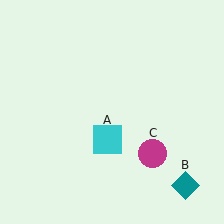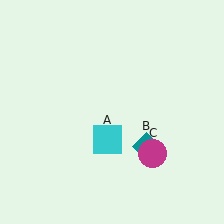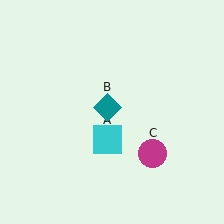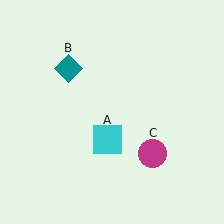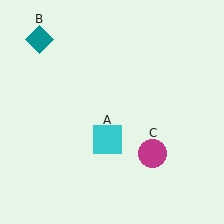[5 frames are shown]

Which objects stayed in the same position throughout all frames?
Cyan square (object A) and magenta circle (object C) remained stationary.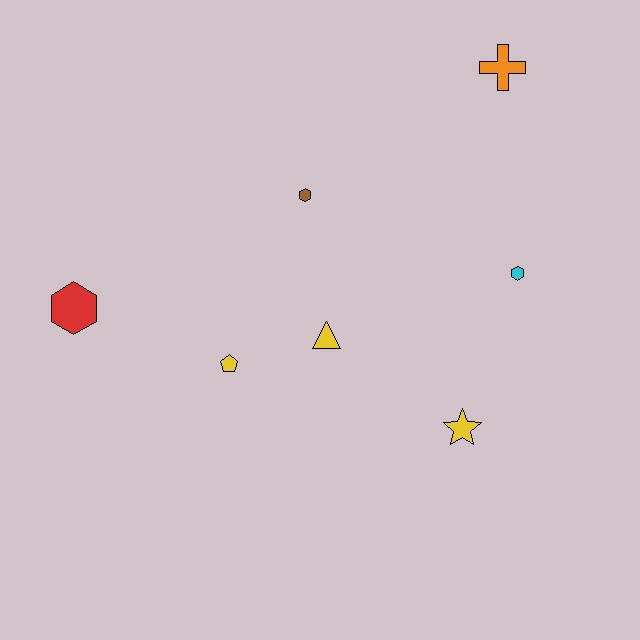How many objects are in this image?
There are 7 objects.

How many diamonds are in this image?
There are no diamonds.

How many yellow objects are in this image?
There are 3 yellow objects.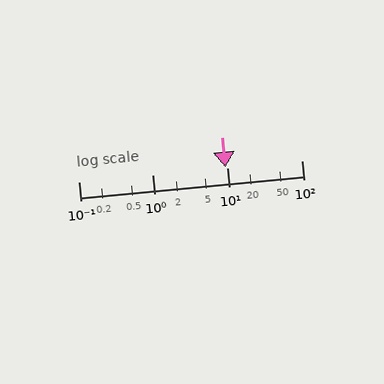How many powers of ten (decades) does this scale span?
The scale spans 3 decades, from 0.1 to 100.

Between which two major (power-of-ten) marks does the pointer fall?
The pointer is between 1 and 10.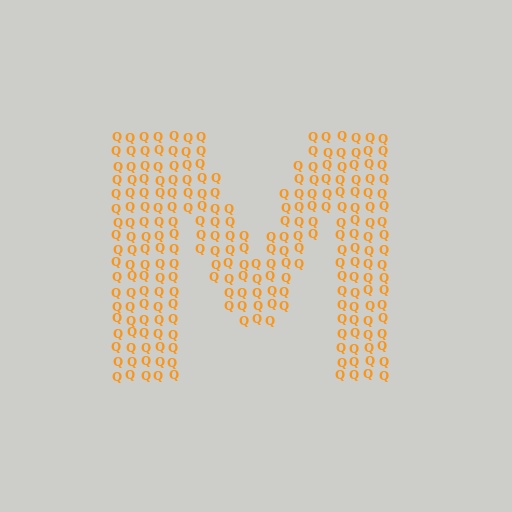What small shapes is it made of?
It is made of small letter Q's.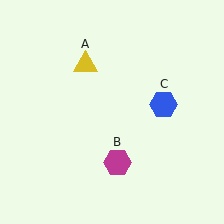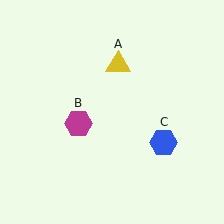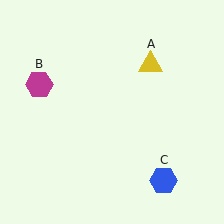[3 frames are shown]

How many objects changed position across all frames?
3 objects changed position: yellow triangle (object A), magenta hexagon (object B), blue hexagon (object C).